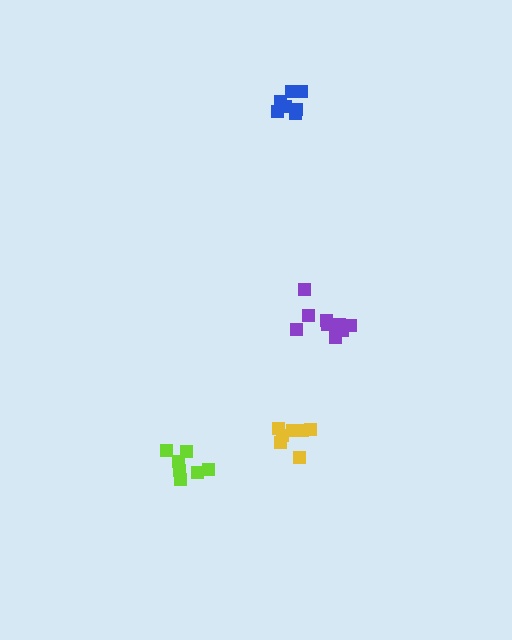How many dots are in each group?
Group 1: 9 dots, Group 2: 7 dots, Group 3: 9 dots, Group 4: 7 dots (32 total).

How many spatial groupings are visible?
There are 4 spatial groupings.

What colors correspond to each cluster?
The clusters are colored: purple, yellow, blue, lime.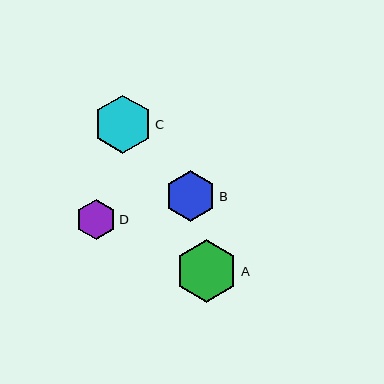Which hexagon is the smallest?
Hexagon D is the smallest with a size of approximately 40 pixels.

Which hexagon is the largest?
Hexagon A is the largest with a size of approximately 62 pixels.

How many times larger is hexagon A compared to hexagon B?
Hexagon A is approximately 1.2 times the size of hexagon B.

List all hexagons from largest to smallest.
From largest to smallest: A, C, B, D.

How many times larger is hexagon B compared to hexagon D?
Hexagon B is approximately 1.3 times the size of hexagon D.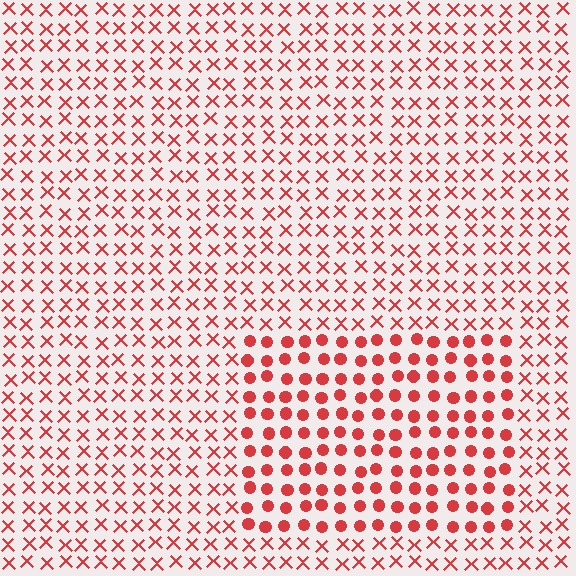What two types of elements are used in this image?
The image uses circles inside the rectangle region and X marks outside it.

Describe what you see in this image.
The image is filled with small red elements arranged in a uniform grid. A rectangle-shaped region contains circles, while the surrounding area contains X marks. The boundary is defined purely by the change in element shape.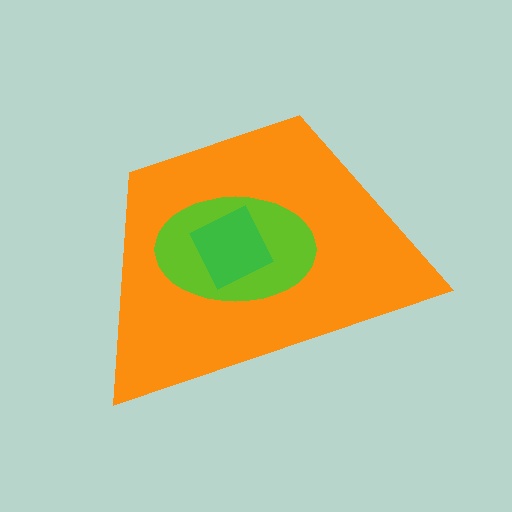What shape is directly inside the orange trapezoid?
The lime ellipse.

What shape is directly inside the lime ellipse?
The green diamond.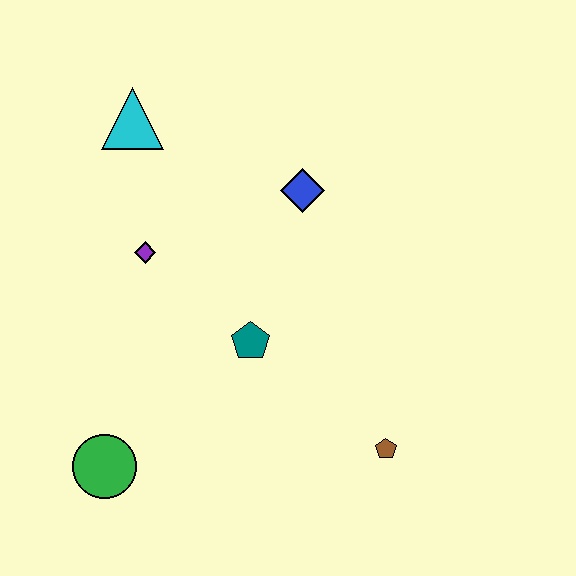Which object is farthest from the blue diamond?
The green circle is farthest from the blue diamond.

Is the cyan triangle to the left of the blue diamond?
Yes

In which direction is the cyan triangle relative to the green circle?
The cyan triangle is above the green circle.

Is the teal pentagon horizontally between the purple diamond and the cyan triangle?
No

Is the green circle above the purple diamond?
No